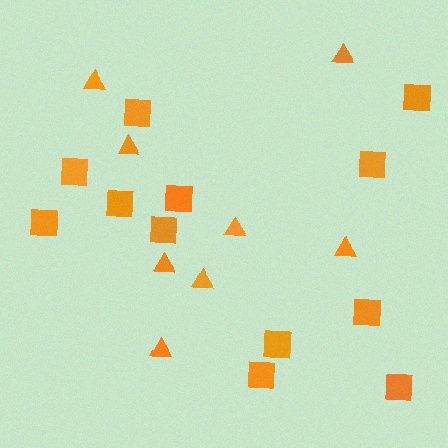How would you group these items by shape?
There are 2 groups: one group of squares (12) and one group of triangles (8).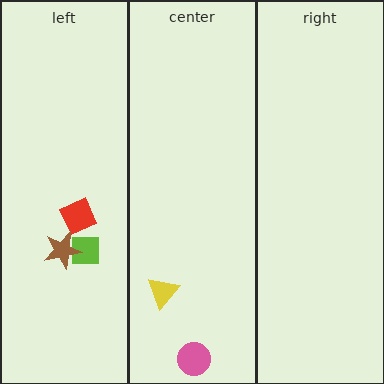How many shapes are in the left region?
3.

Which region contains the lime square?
The left region.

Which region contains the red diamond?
The left region.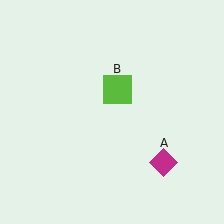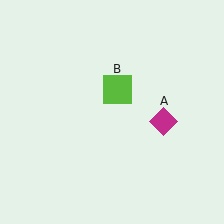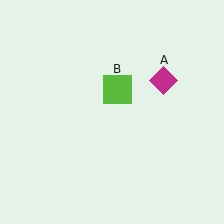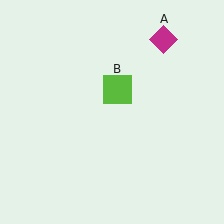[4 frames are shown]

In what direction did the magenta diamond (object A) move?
The magenta diamond (object A) moved up.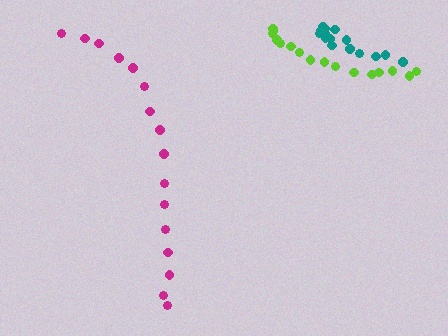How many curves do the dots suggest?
There are 3 distinct paths.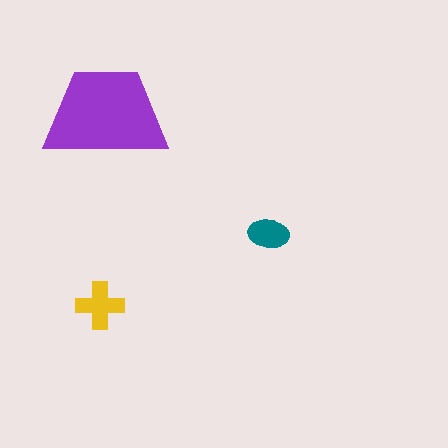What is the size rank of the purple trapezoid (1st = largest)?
1st.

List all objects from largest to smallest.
The purple trapezoid, the yellow cross, the teal ellipse.